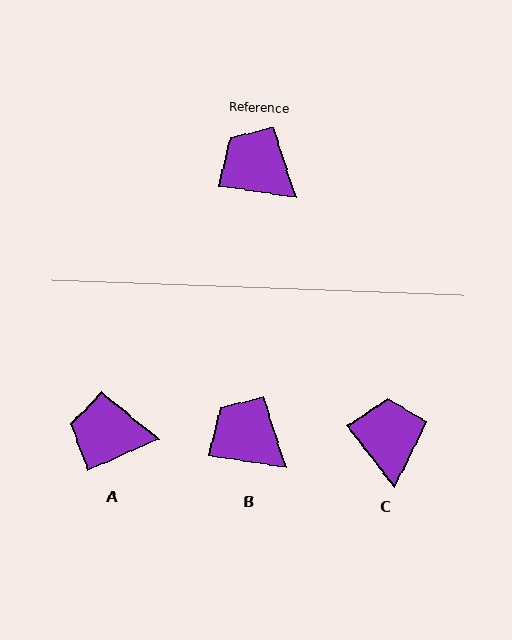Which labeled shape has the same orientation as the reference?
B.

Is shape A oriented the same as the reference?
No, it is off by about 33 degrees.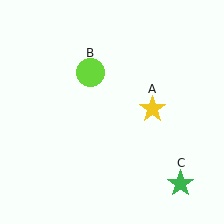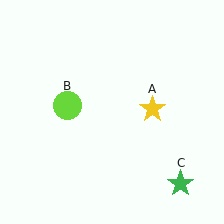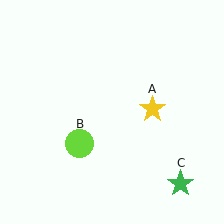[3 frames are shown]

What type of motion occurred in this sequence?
The lime circle (object B) rotated counterclockwise around the center of the scene.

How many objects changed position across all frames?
1 object changed position: lime circle (object B).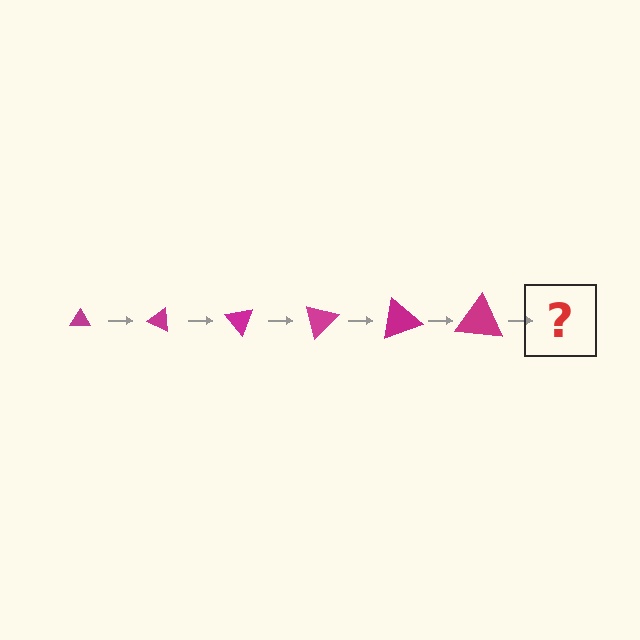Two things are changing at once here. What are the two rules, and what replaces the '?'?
The two rules are that the triangle grows larger each step and it rotates 25 degrees each step. The '?' should be a triangle, larger than the previous one and rotated 150 degrees from the start.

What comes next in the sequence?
The next element should be a triangle, larger than the previous one and rotated 150 degrees from the start.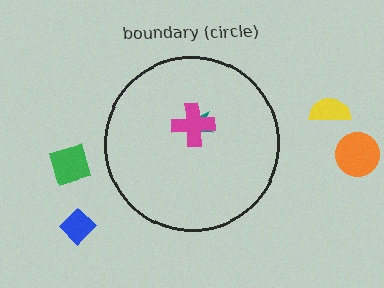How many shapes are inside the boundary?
2 inside, 4 outside.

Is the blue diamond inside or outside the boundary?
Outside.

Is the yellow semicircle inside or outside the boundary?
Outside.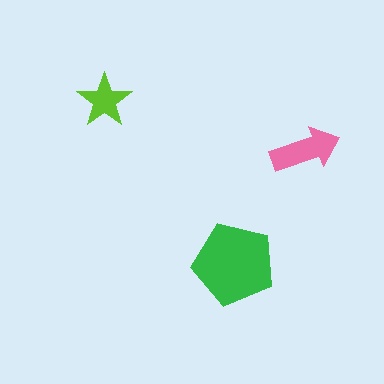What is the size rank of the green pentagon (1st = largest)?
1st.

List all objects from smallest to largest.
The lime star, the pink arrow, the green pentagon.